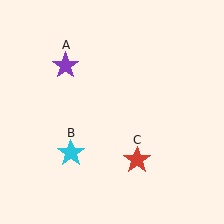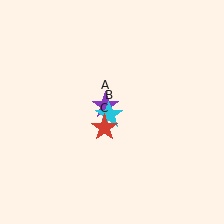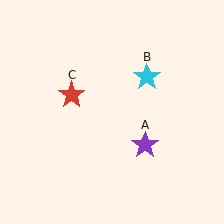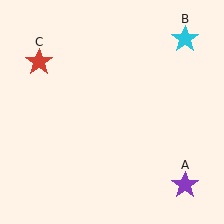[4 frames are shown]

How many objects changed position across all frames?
3 objects changed position: purple star (object A), cyan star (object B), red star (object C).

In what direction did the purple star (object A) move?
The purple star (object A) moved down and to the right.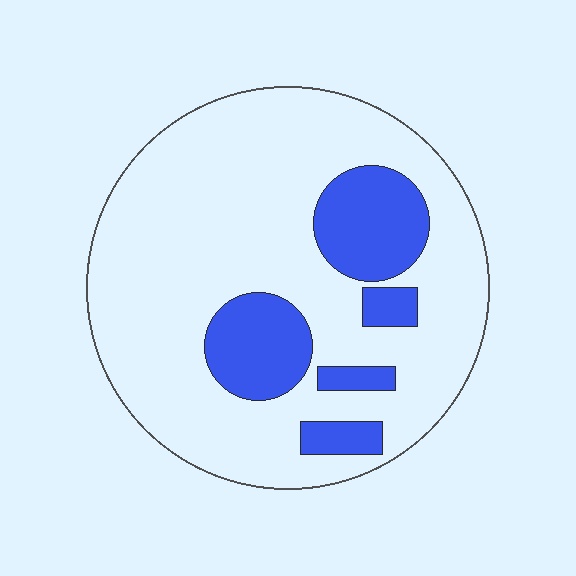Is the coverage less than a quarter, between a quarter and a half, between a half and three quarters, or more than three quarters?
Less than a quarter.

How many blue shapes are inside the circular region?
5.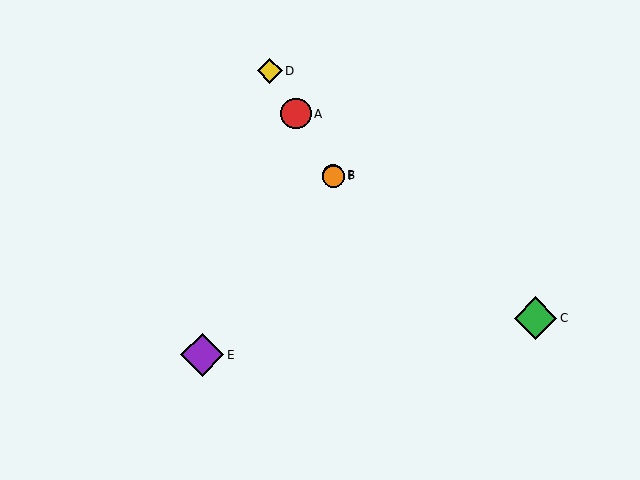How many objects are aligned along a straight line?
4 objects (A, B, D, F) are aligned along a straight line.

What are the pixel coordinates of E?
Object E is at (202, 355).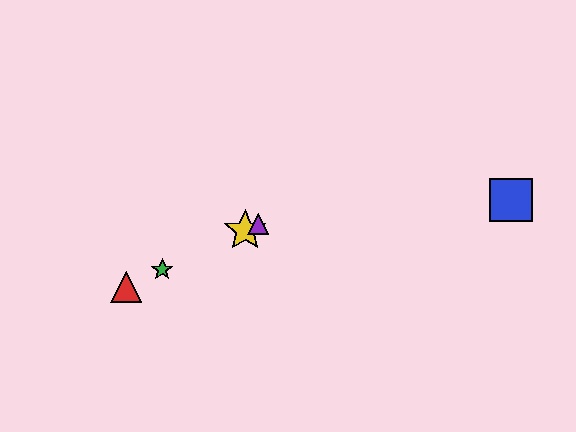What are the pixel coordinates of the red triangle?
The red triangle is at (126, 287).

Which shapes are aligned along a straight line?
The red triangle, the green star, the yellow star, the purple triangle are aligned along a straight line.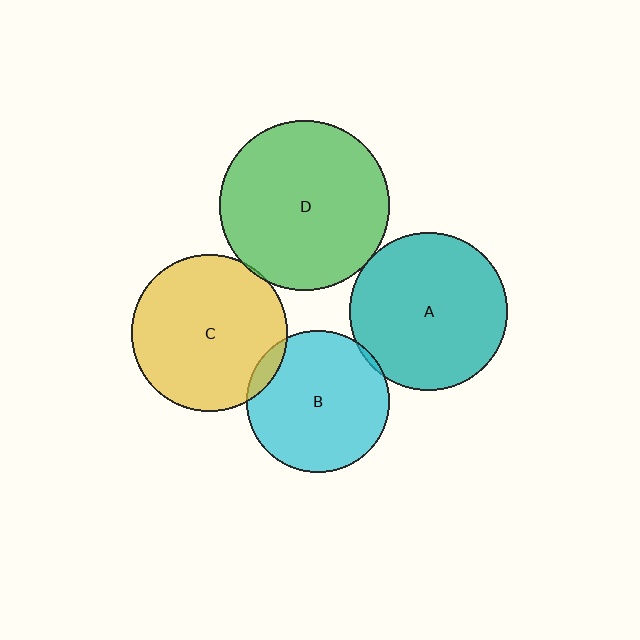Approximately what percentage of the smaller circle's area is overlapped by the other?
Approximately 5%.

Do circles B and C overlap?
Yes.